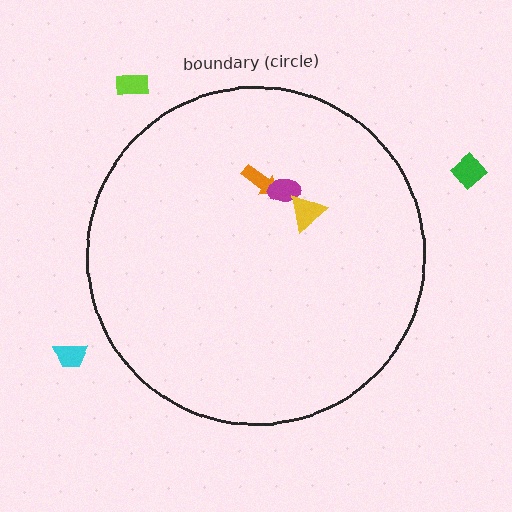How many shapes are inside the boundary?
3 inside, 3 outside.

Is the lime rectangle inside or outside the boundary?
Outside.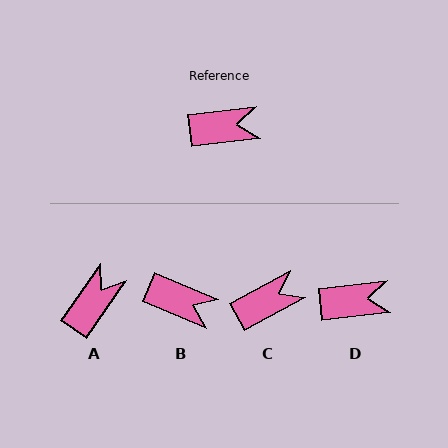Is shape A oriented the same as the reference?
No, it is off by about 49 degrees.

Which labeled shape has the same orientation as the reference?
D.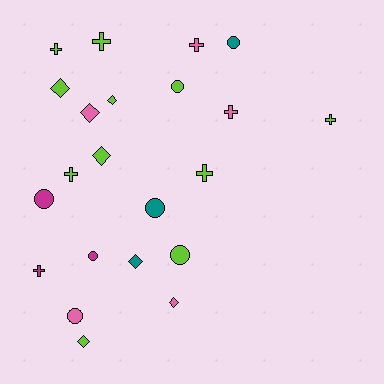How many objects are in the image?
There are 22 objects.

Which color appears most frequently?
Lime, with 11 objects.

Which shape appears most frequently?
Cross, with 8 objects.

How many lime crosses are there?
There are 5 lime crosses.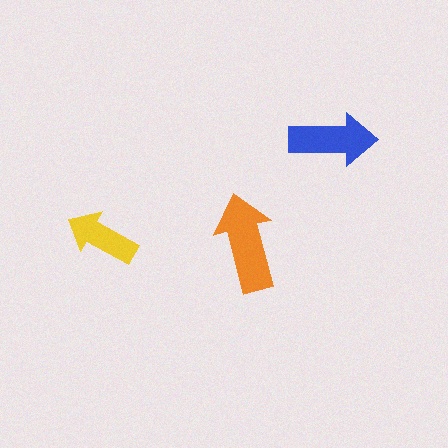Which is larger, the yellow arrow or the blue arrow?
The blue one.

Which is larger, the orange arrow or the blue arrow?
The orange one.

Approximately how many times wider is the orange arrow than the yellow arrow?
About 1.5 times wider.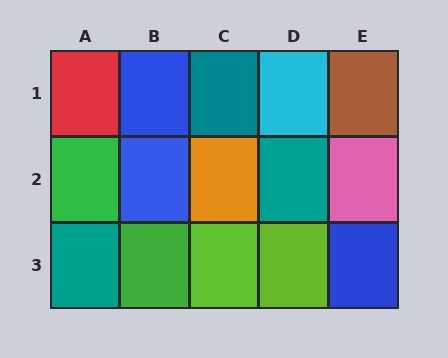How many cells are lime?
2 cells are lime.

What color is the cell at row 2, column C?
Orange.